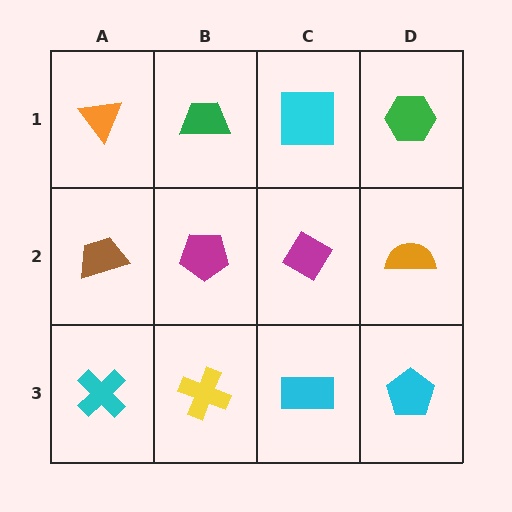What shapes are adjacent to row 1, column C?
A magenta diamond (row 2, column C), a green trapezoid (row 1, column B), a green hexagon (row 1, column D).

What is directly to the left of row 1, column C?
A green trapezoid.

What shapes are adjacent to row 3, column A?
A brown trapezoid (row 2, column A), a yellow cross (row 3, column B).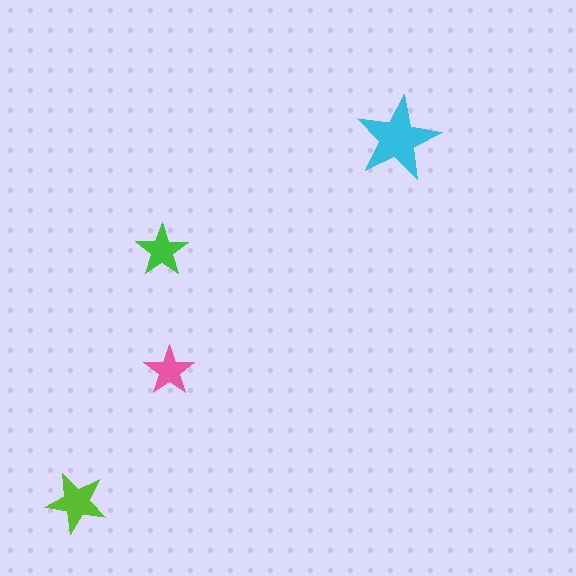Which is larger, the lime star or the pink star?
The lime one.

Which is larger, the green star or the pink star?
The green one.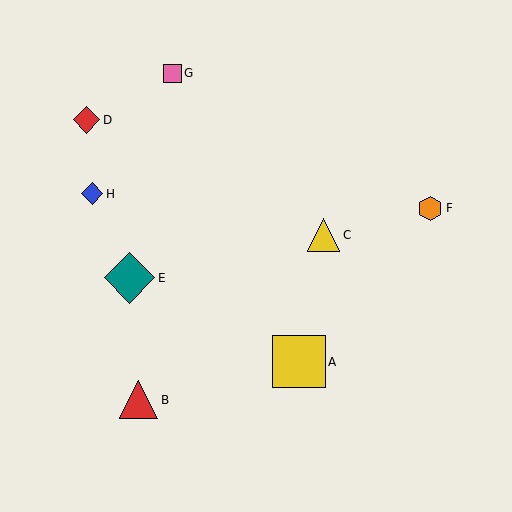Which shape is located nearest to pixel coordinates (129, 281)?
The teal diamond (labeled E) at (130, 278) is nearest to that location.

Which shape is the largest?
The yellow square (labeled A) is the largest.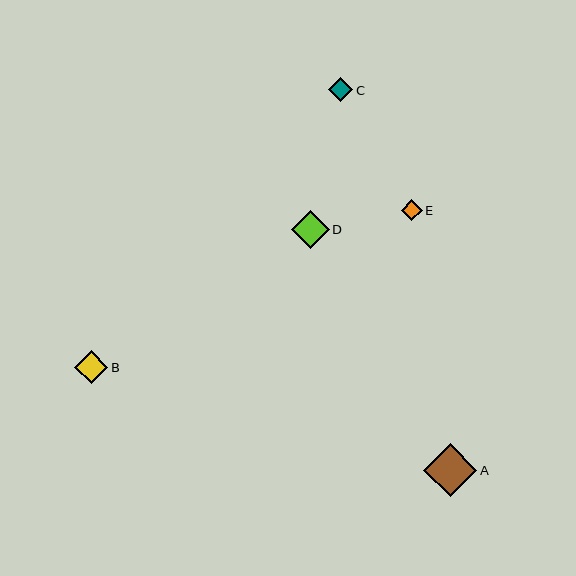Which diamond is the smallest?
Diamond E is the smallest with a size of approximately 21 pixels.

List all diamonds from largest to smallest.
From largest to smallest: A, D, B, C, E.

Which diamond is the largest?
Diamond A is the largest with a size of approximately 53 pixels.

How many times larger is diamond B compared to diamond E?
Diamond B is approximately 1.6 times the size of diamond E.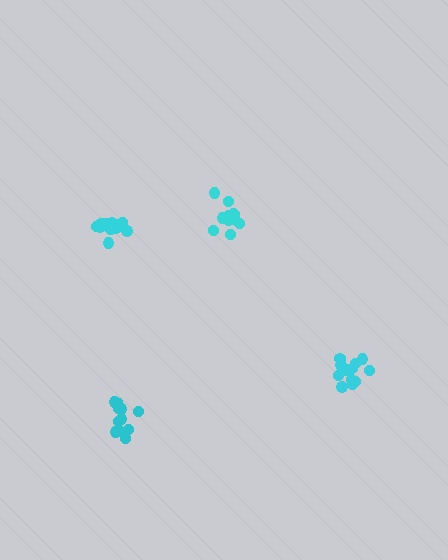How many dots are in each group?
Group 1: 11 dots, Group 2: 12 dots, Group 3: 11 dots, Group 4: 13 dots (47 total).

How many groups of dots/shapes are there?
There are 4 groups.